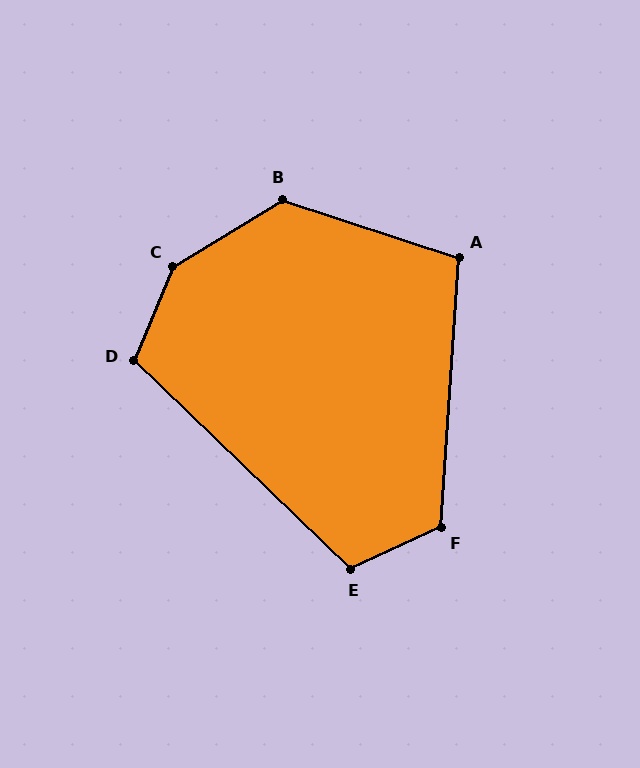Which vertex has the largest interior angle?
C, at approximately 144 degrees.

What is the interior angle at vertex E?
Approximately 111 degrees (obtuse).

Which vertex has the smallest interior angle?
A, at approximately 104 degrees.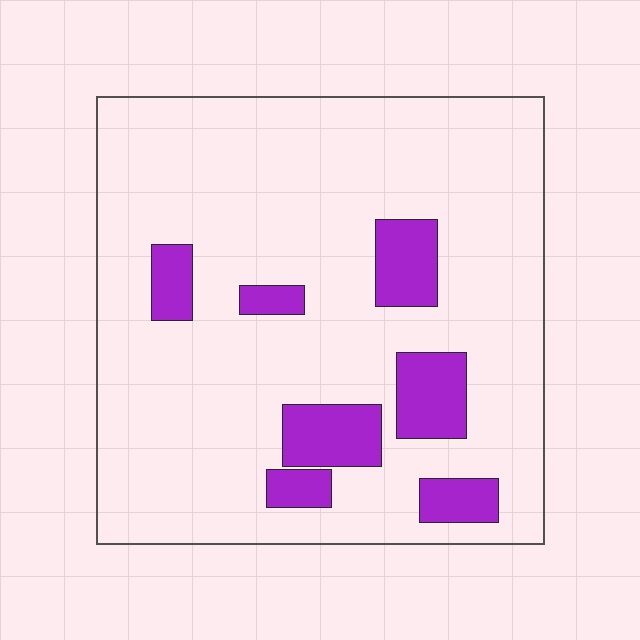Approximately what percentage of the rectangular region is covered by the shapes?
Approximately 15%.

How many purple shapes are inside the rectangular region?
7.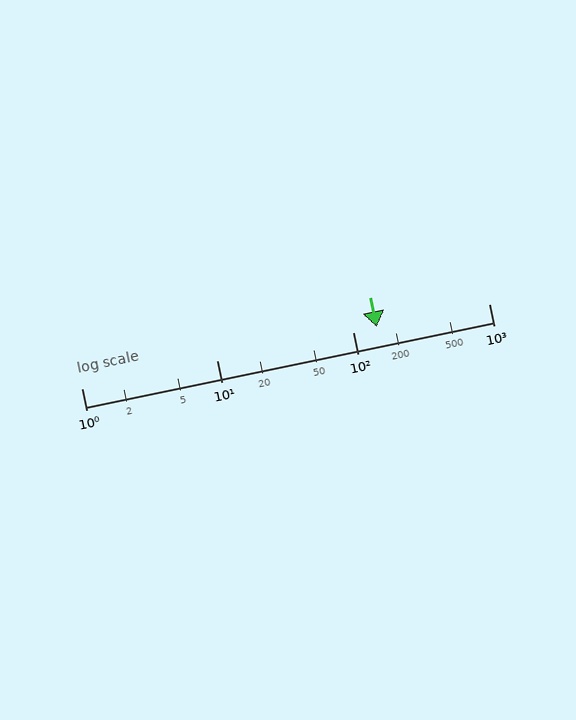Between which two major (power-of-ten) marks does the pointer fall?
The pointer is between 100 and 1000.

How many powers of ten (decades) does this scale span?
The scale spans 3 decades, from 1 to 1000.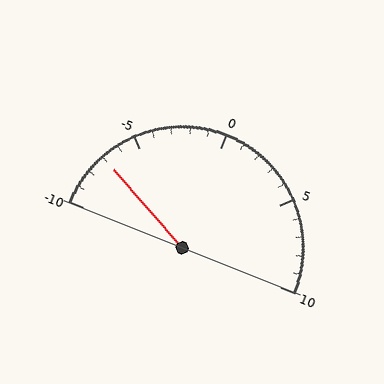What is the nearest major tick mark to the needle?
The nearest major tick mark is -5.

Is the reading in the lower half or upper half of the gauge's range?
The reading is in the lower half of the range (-10 to 10).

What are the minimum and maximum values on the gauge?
The gauge ranges from -10 to 10.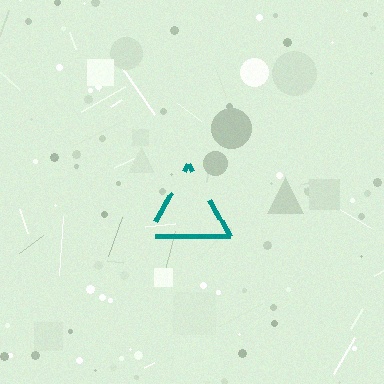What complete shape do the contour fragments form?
The contour fragments form a triangle.